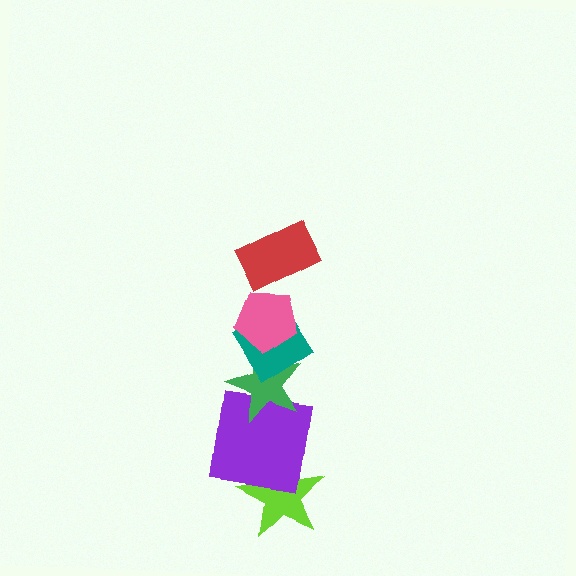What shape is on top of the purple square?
The green star is on top of the purple square.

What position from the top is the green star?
The green star is 4th from the top.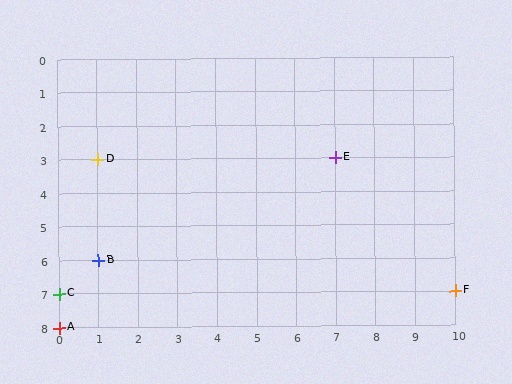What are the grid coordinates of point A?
Point A is at grid coordinates (0, 8).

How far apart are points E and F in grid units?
Points E and F are 3 columns and 4 rows apart (about 5.0 grid units diagonally).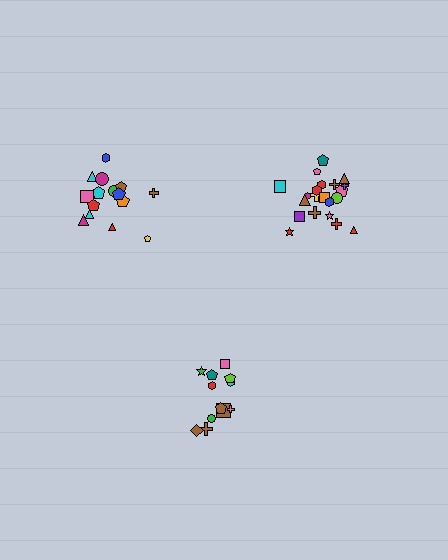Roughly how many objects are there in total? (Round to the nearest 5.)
Roughly 50 objects in total.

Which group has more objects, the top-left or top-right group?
The top-right group.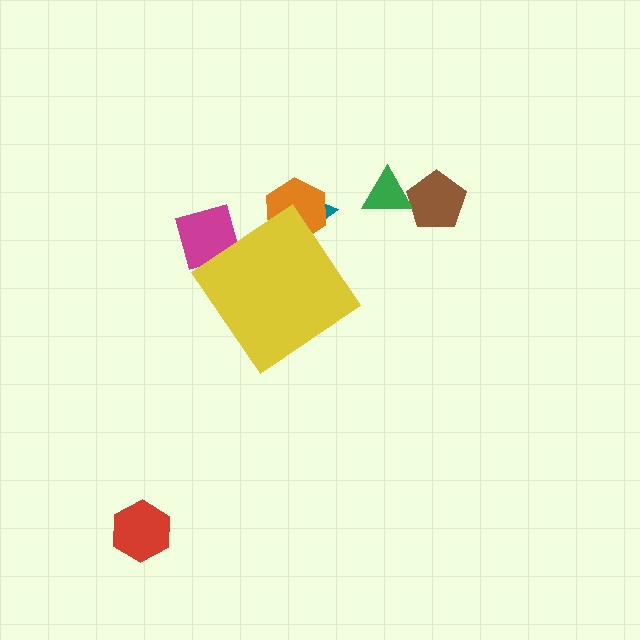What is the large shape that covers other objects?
A yellow diamond.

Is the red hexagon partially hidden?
No, the red hexagon is fully visible.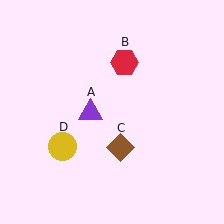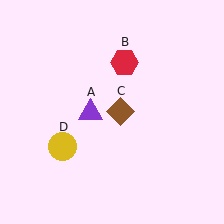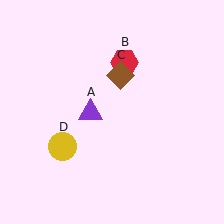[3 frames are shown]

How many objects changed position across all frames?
1 object changed position: brown diamond (object C).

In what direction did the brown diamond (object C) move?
The brown diamond (object C) moved up.